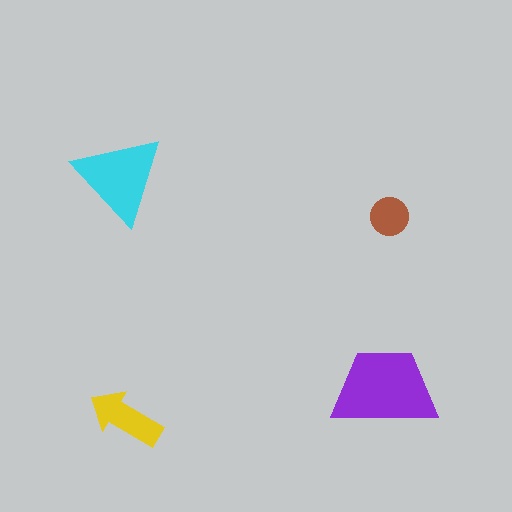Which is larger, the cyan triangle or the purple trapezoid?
The purple trapezoid.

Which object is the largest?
The purple trapezoid.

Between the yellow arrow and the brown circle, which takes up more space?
The yellow arrow.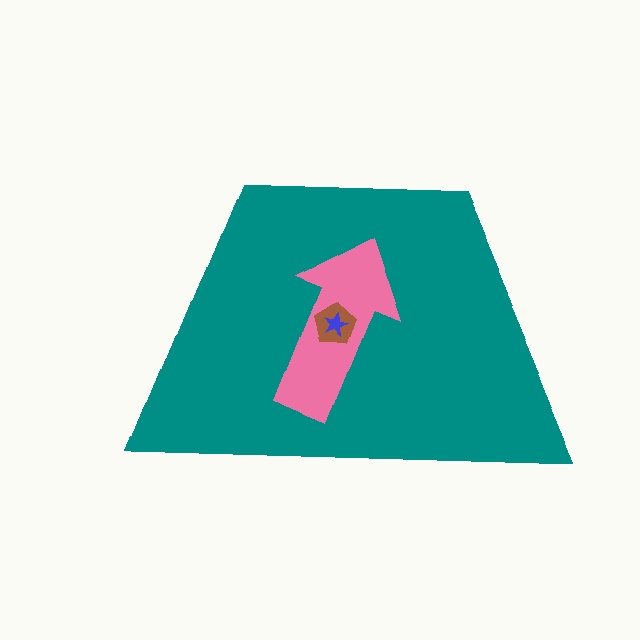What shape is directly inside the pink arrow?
The brown pentagon.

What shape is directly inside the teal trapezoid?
The pink arrow.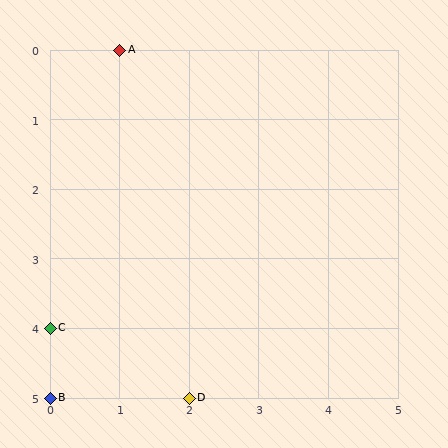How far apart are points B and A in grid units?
Points B and A are 1 column and 5 rows apart (about 5.1 grid units diagonally).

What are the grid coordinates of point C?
Point C is at grid coordinates (0, 4).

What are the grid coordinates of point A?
Point A is at grid coordinates (1, 0).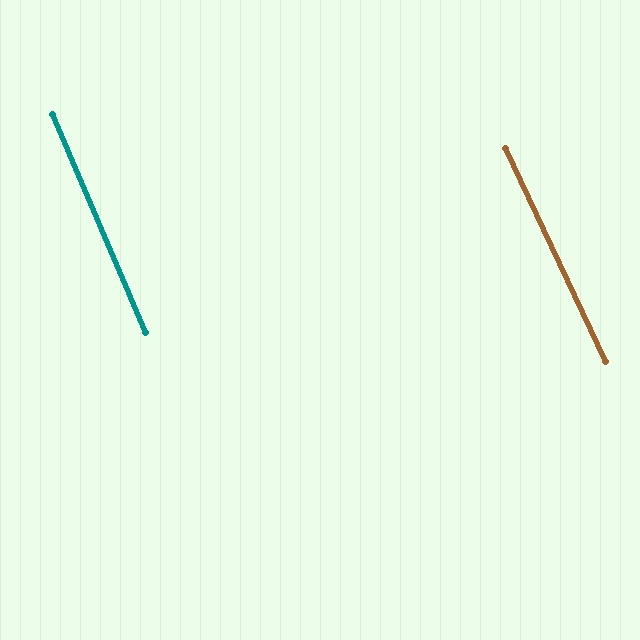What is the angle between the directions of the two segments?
Approximately 2 degrees.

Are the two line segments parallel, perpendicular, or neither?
Parallel — their directions differ by only 2.0°.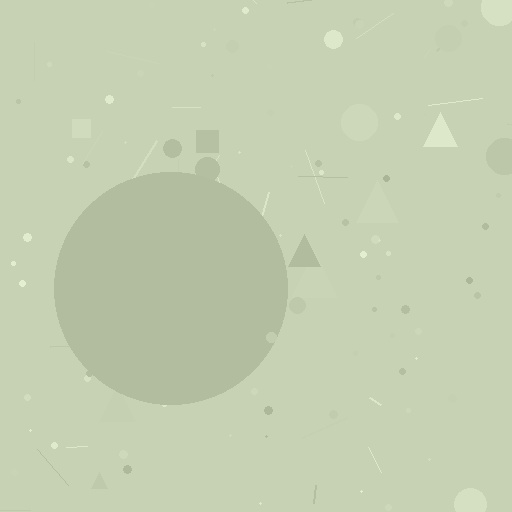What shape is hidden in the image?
A circle is hidden in the image.